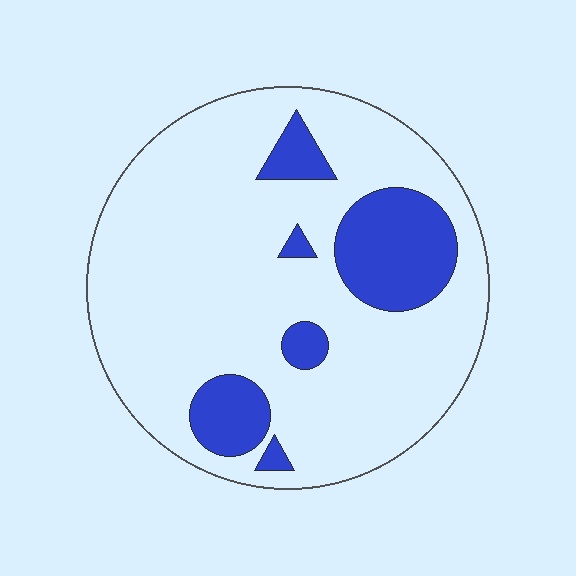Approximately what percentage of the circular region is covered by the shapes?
Approximately 20%.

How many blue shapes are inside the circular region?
6.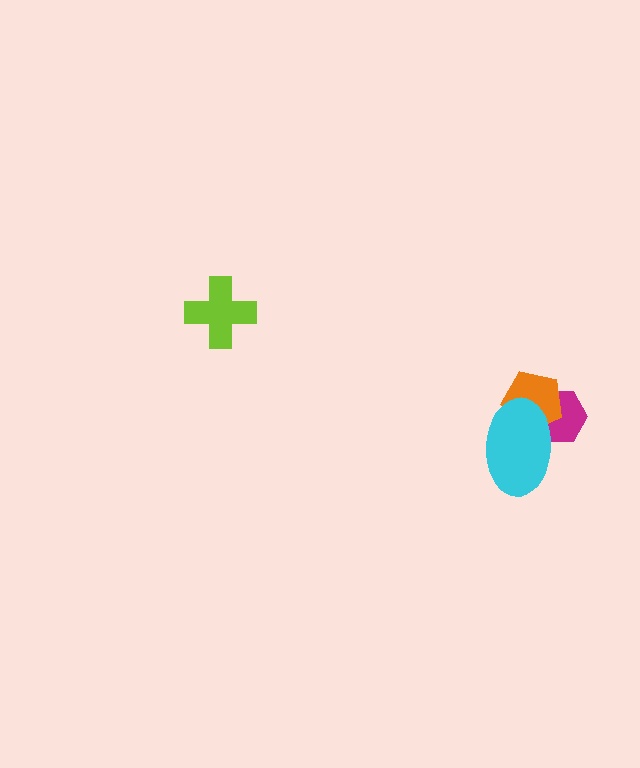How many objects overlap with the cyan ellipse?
2 objects overlap with the cyan ellipse.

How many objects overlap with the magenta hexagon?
2 objects overlap with the magenta hexagon.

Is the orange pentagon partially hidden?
Yes, it is partially covered by another shape.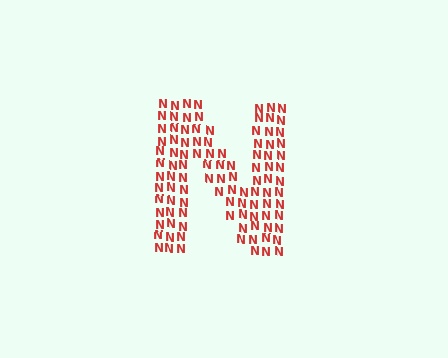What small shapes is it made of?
It is made of small letter N's.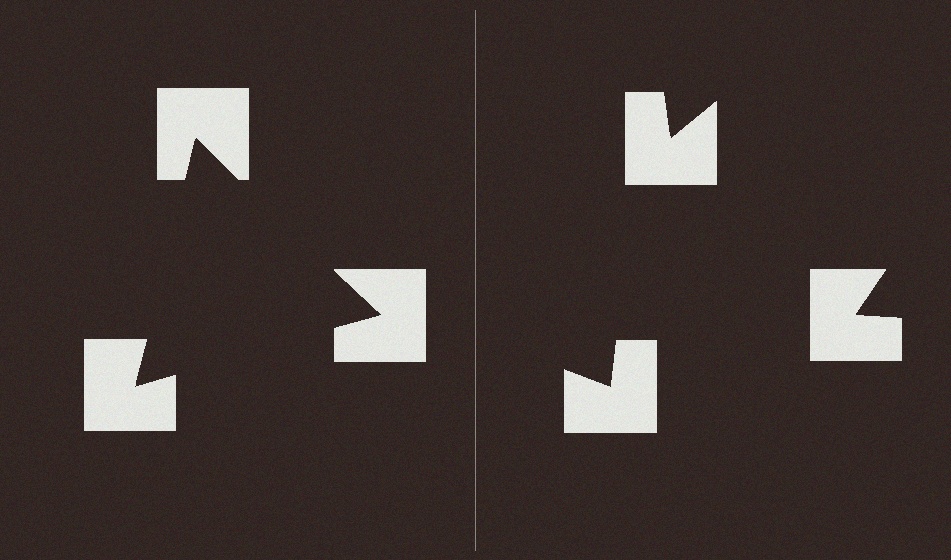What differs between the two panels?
The notched squares are positioned identically on both sides; only the wedge orientations differ. On the left they align to a triangle; on the right they are misaligned.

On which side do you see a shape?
An illusory triangle appears on the left side. On the right side the wedge cuts are rotated, so no coherent shape forms.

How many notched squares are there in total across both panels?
6 — 3 on each side.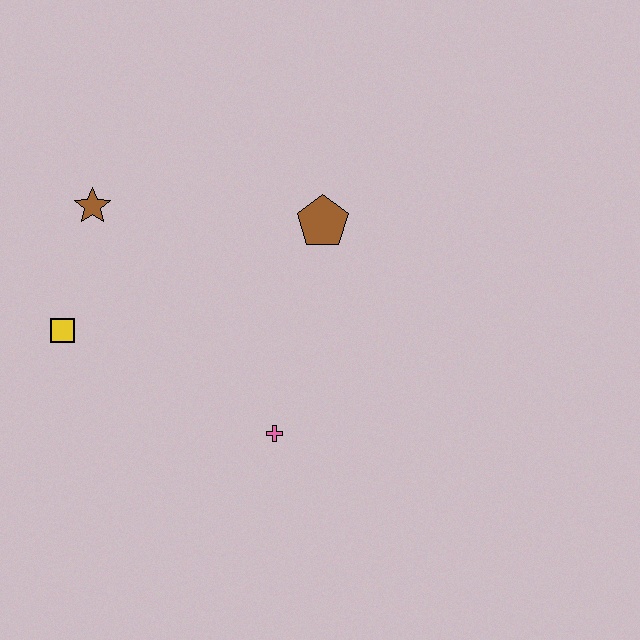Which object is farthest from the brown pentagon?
The yellow square is farthest from the brown pentagon.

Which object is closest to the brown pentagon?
The pink cross is closest to the brown pentagon.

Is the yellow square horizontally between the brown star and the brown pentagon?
No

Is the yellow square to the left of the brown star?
Yes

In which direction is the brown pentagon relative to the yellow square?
The brown pentagon is to the right of the yellow square.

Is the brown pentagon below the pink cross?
No